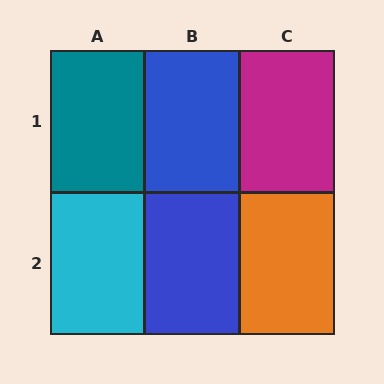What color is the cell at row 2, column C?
Orange.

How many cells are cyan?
1 cell is cyan.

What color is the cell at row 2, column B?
Blue.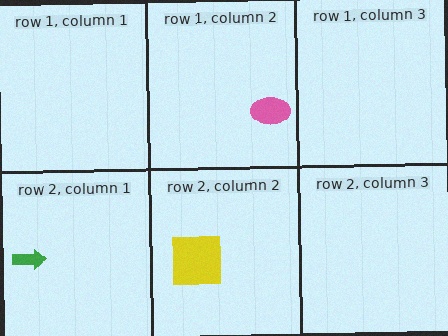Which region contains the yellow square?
The row 2, column 2 region.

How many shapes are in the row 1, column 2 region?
1.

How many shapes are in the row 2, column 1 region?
1.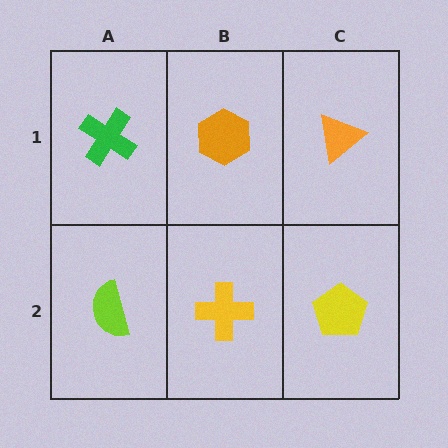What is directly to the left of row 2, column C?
A yellow cross.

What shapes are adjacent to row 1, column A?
A lime semicircle (row 2, column A), an orange hexagon (row 1, column B).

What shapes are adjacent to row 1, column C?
A yellow pentagon (row 2, column C), an orange hexagon (row 1, column B).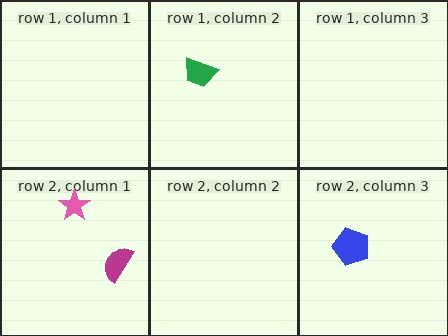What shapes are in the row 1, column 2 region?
The green trapezoid.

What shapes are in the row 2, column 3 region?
The blue pentagon.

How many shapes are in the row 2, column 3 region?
1.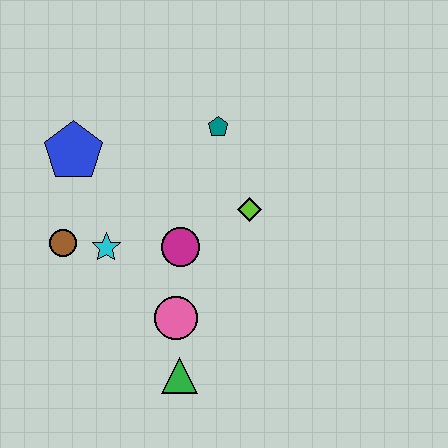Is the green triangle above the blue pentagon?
No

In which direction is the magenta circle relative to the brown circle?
The magenta circle is to the right of the brown circle.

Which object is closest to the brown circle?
The cyan star is closest to the brown circle.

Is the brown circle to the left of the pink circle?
Yes